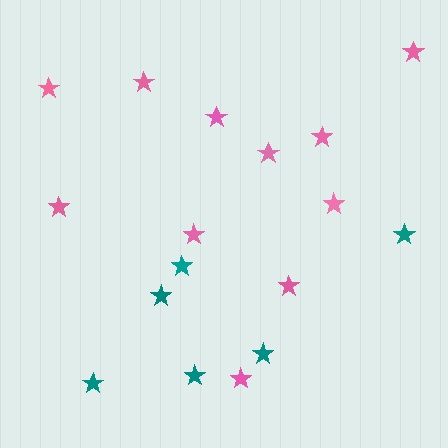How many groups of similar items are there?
There are 2 groups: one group of teal stars (6) and one group of pink stars (11).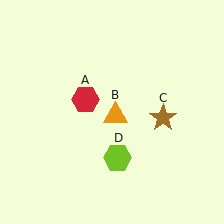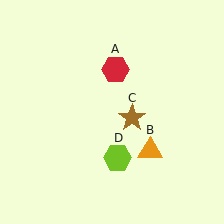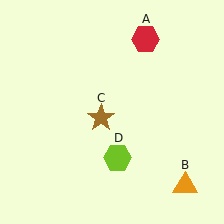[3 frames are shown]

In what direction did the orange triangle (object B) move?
The orange triangle (object B) moved down and to the right.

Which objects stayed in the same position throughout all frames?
Lime hexagon (object D) remained stationary.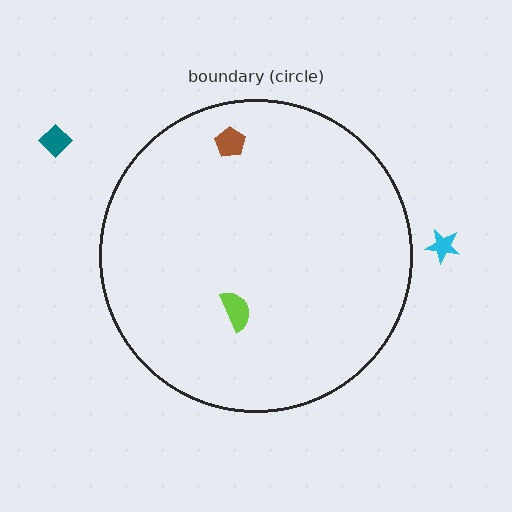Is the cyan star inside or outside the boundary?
Outside.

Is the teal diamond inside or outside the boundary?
Outside.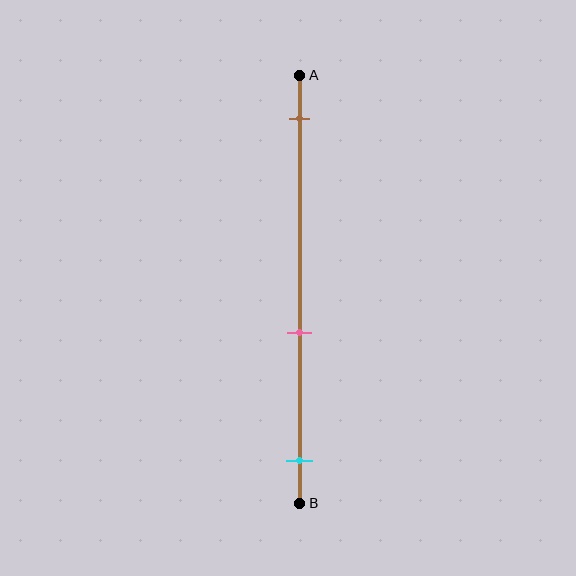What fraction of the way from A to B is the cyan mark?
The cyan mark is approximately 90% (0.9) of the way from A to B.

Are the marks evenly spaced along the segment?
No, the marks are not evenly spaced.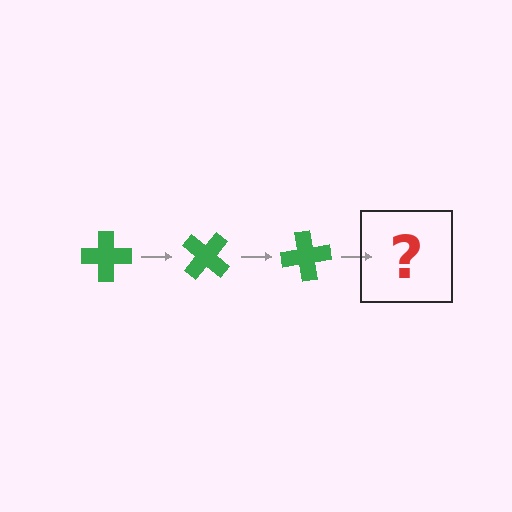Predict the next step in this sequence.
The next step is a green cross rotated 120 degrees.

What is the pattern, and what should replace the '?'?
The pattern is that the cross rotates 40 degrees each step. The '?' should be a green cross rotated 120 degrees.